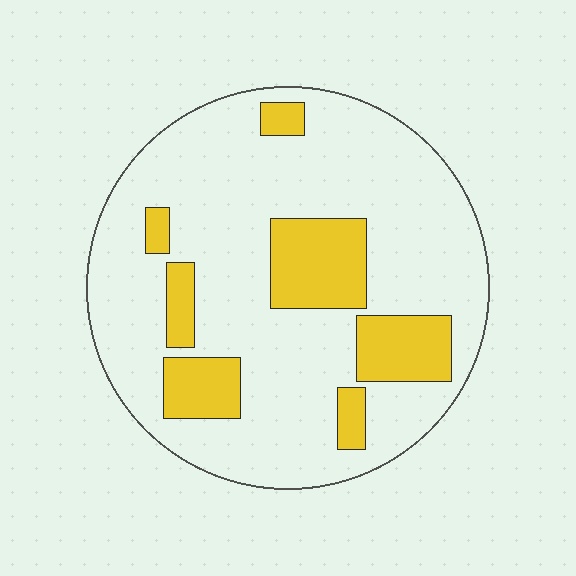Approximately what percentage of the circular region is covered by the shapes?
Approximately 20%.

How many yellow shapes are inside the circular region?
7.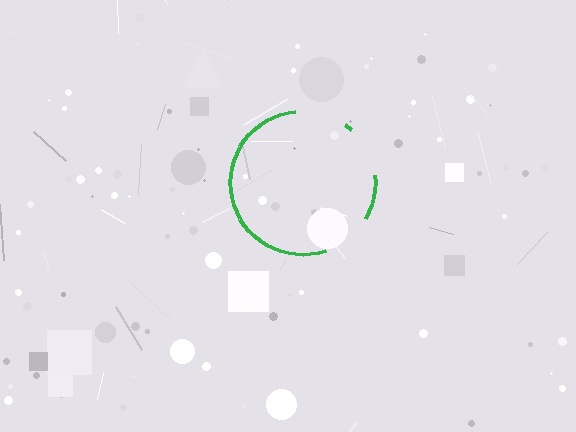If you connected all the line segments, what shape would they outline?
They would outline a circle.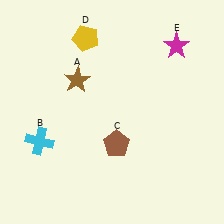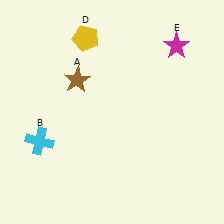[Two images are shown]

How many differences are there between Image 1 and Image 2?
There is 1 difference between the two images.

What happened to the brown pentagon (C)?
The brown pentagon (C) was removed in Image 2. It was in the bottom-right area of Image 1.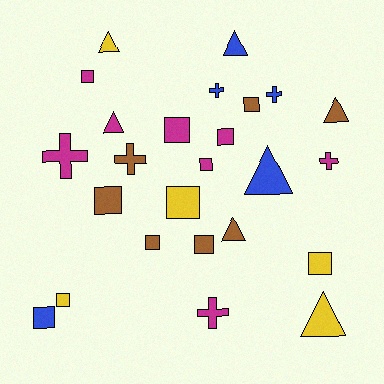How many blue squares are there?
There is 1 blue square.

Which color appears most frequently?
Magenta, with 8 objects.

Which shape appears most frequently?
Square, with 12 objects.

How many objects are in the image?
There are 25 objects.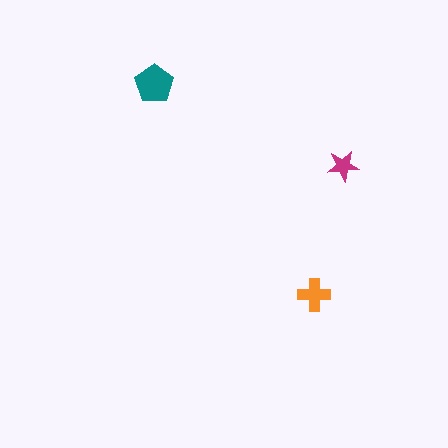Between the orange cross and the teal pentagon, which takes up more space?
The teal pentagon.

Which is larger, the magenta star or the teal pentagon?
The teal pentagon.